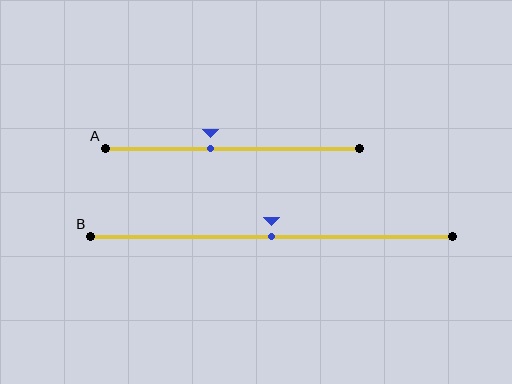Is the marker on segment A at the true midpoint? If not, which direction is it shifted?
No, the marker on segment A is shifted to the left by about 9% of the segment length.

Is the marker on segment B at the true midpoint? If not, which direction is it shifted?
Yes, the marker on segment B is at the true midpoint.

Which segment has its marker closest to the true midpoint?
Segment B has its marker closest to the true midpoint.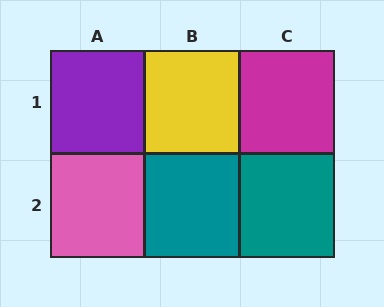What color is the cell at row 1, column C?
Magenta.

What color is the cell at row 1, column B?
Yellow.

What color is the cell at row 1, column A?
Purple.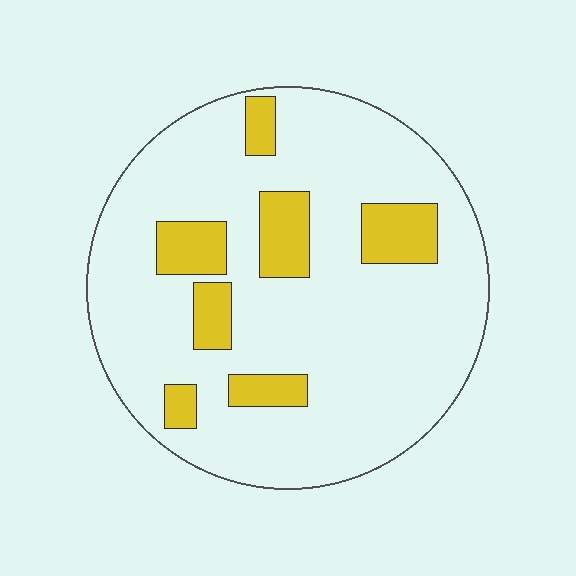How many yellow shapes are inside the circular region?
7.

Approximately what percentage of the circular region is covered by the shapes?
Approximately 15%.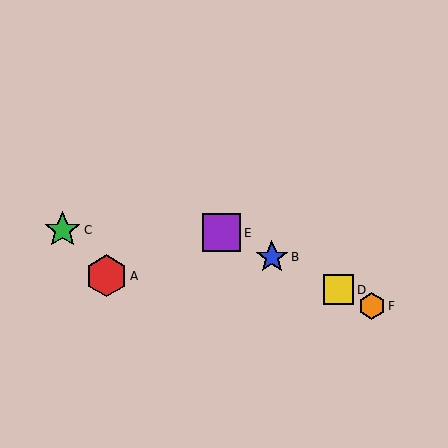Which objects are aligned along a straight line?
Objects B, D, E, F are aligned along a straight line.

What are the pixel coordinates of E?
Object E is at (222, 233).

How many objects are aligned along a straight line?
4 objects (B, D, E, F) are aligned along a straight line.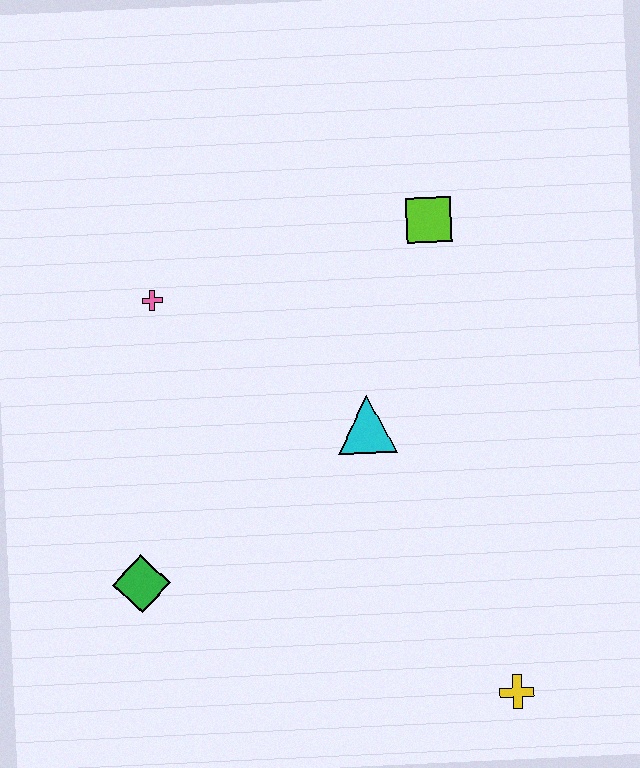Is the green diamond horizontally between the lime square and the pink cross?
No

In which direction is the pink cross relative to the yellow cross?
The pink cross is above the yellow cross.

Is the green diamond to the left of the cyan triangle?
Yes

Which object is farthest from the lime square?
The yellow cross is farthest from the lime square.